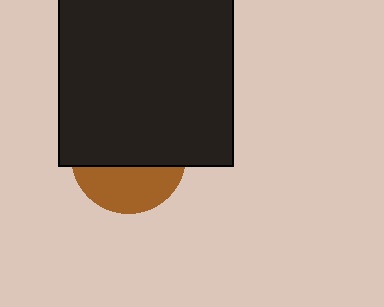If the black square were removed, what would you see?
You would see the complete brown circle.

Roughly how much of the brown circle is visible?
A small part of it is visible (roughly 38%).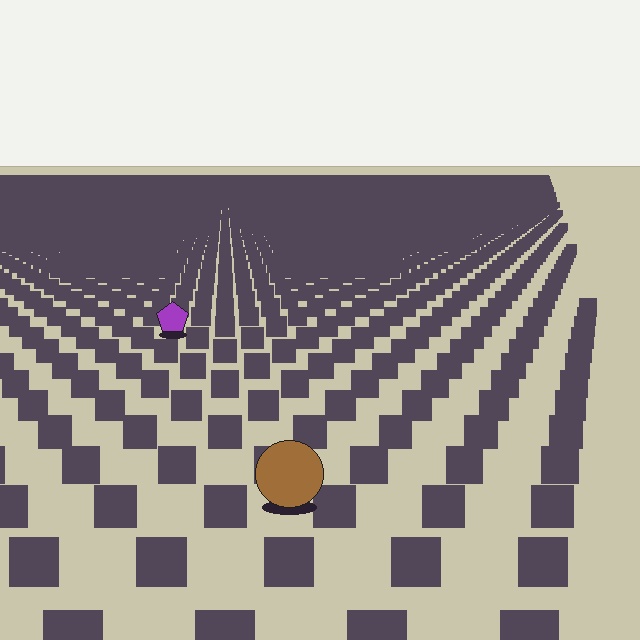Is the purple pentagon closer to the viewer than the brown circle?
No. The brown circle is closer — you can tell from the texture gradient: the ground texture is coarser near it.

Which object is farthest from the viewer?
The purple pentagon is farthest from the viewer. It appears smaller and the ground texture around it is denser.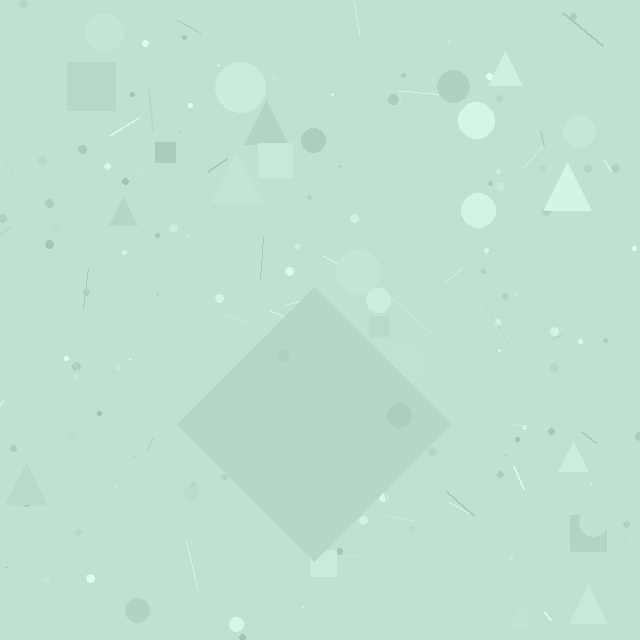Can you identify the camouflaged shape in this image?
The camouflaged shape is a diamond.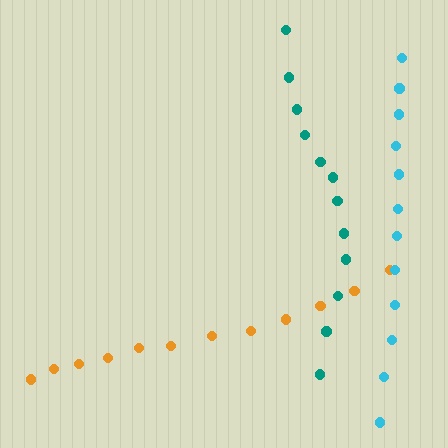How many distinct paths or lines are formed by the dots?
There are 3 distinct paths.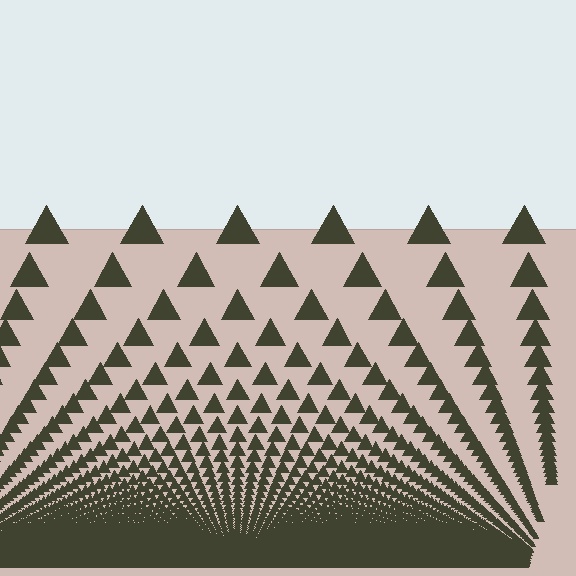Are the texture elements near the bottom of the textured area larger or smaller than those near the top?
Smaller. The gradient is inverted — elements near the bottom are smaller and denser.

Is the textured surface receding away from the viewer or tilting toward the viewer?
The surface appears to tilt toward the viewer. Texture elements get larger and sparser toward the top.